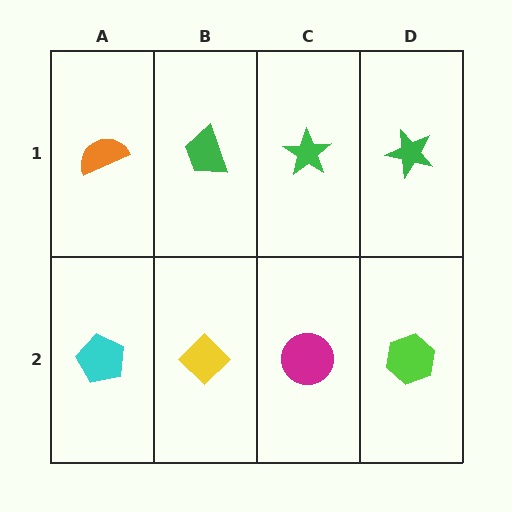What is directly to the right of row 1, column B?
A green star.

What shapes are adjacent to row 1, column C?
A magenta circle (row 2, column C), a green trapezoid (row 1, column B), a green star (row 1, column D).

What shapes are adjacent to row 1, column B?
A yellow diamond (row 2, column B), an orange semicircle (row 1, column A), a green star (row 1, column C).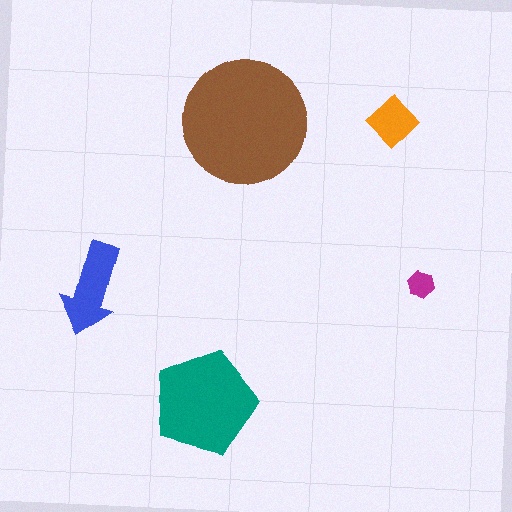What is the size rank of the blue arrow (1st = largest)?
3rd.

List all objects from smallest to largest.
The magenta hexagon, the orange diamond, the blue arrow, the teal pentagon, the brown circle.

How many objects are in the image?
There are 5 objects in the image.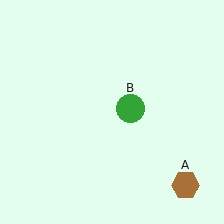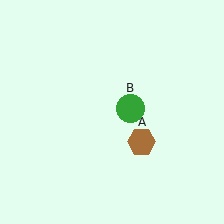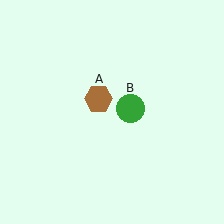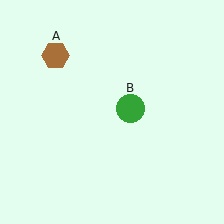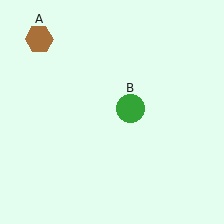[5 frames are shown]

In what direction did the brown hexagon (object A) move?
The brown hexagon (object A) moved up and to the left.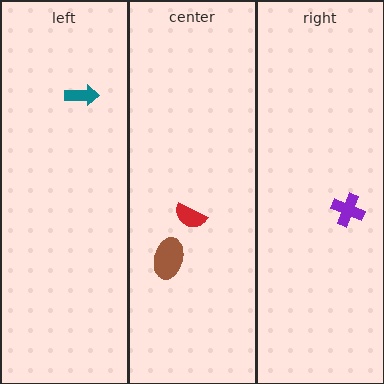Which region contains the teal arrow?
The left region.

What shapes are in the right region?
The purple cross.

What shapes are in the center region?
The brown ellipse, the red semicircle.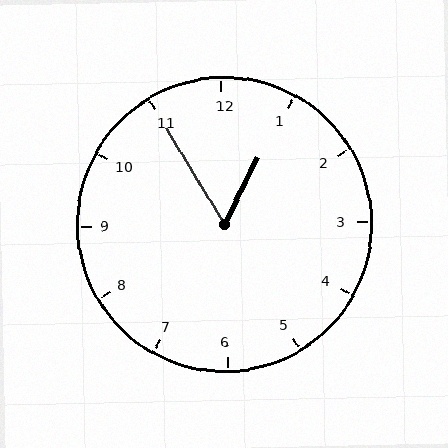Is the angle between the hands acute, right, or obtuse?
It is acute.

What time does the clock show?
12:55.